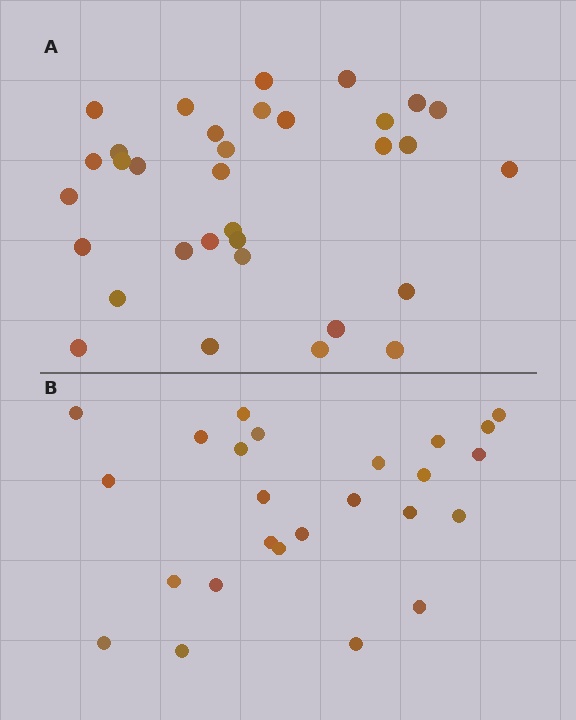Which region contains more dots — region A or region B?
Region A (the top region) has more dots.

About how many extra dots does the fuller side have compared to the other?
Region A has roughly 8 or so more dots than region B.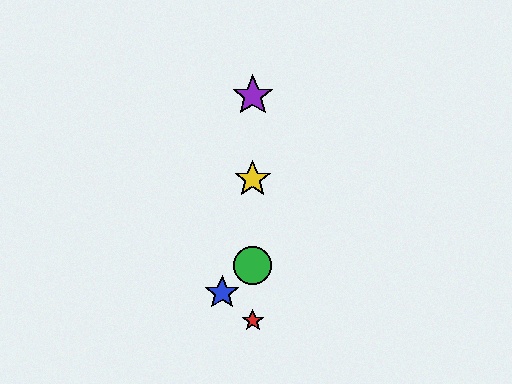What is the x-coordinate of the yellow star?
The yellow star is at x≈253.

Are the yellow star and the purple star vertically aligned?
Yes, both are at x≈253.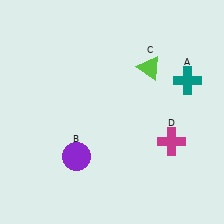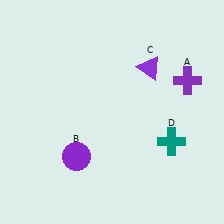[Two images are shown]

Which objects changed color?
A changed from teal to purple. C changed from lime to purple. D changed from magenta to teal.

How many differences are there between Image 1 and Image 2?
There are 3 differences between the two images.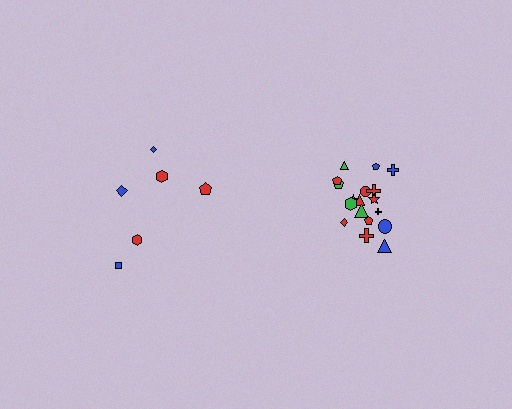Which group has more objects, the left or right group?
The right group.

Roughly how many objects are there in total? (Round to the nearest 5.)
Roughly 25 objects in total.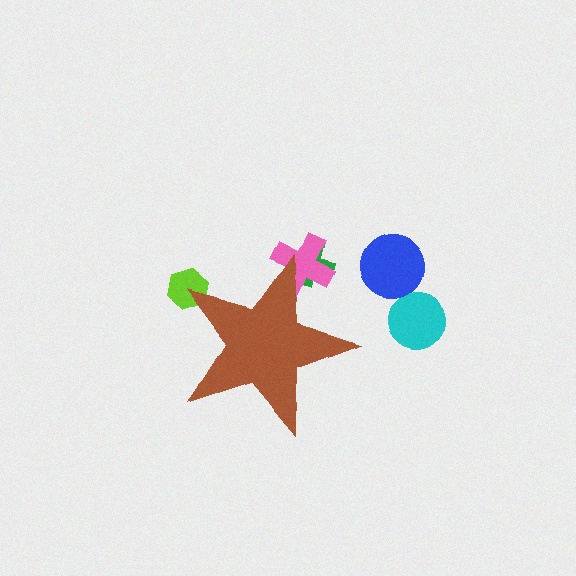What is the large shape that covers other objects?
A brown star.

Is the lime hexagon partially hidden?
Yes, the lime hexagon is partially hidden behind the brown star.